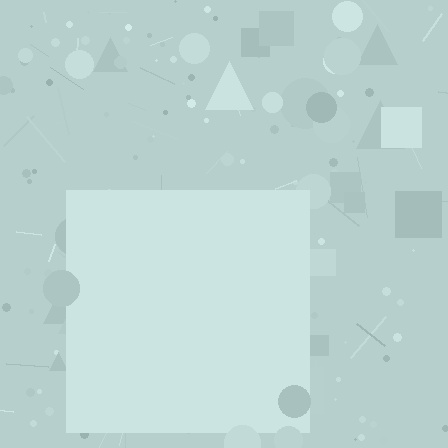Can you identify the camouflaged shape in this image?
The camouflaged shape is a square.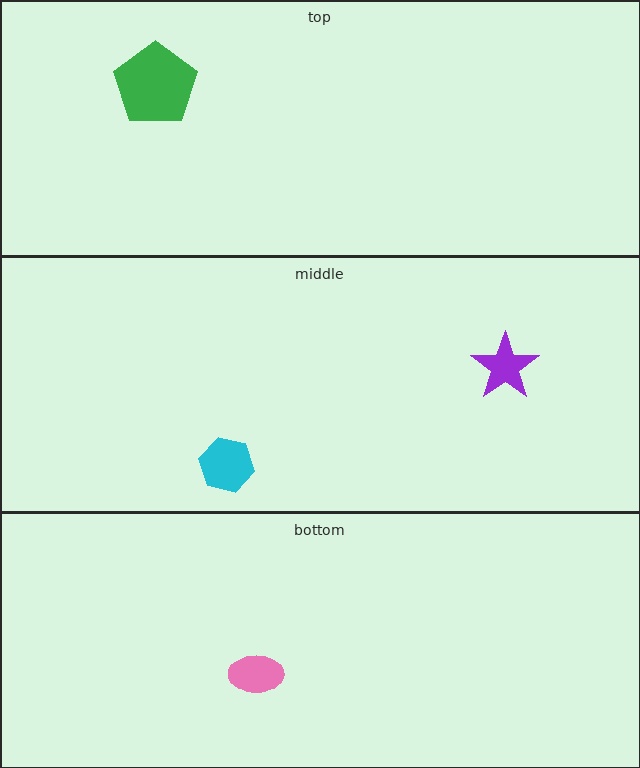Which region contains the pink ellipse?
The bottom region.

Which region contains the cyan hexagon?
The middle region.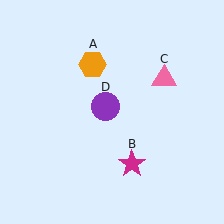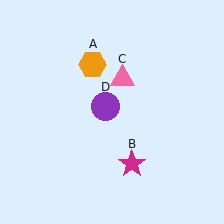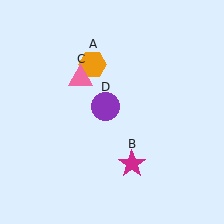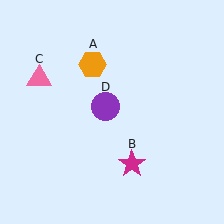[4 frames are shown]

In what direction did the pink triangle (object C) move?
The pink triangle (object C) moved left.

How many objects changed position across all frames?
1 object changed position: pink triangle (object C).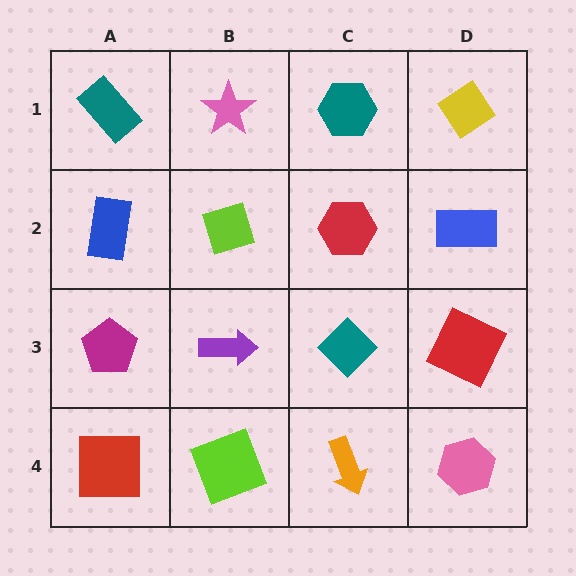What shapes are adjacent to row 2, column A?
A teal rectangle (row 1, column A), a magenta pentagon (row 3, column A), a lime diamond (row 2, column B).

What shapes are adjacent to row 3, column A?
A blue rectangle (row 2, column A), a red square (row 4, column A), a purple arrow (row 3, column B).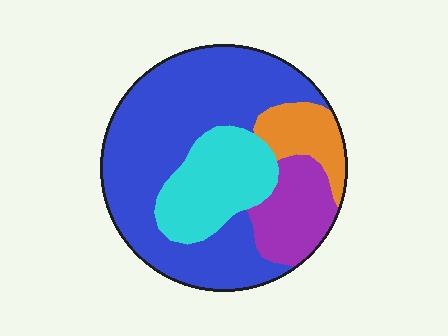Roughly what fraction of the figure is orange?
Orange takes up about one tenth (1/10) of the figure.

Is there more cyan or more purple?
Cyan.